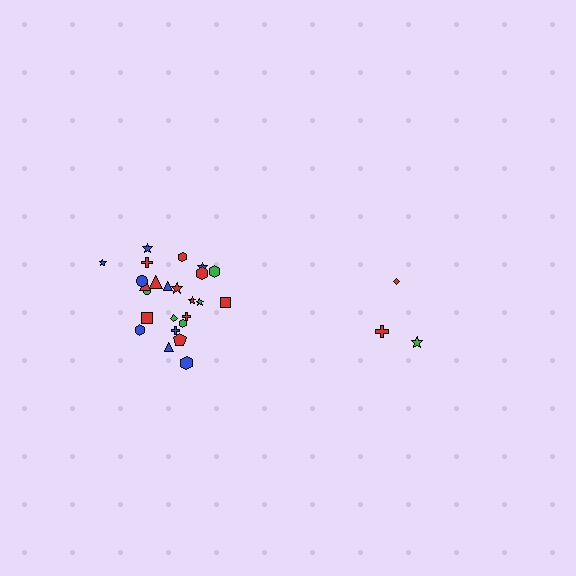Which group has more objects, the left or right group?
The left group.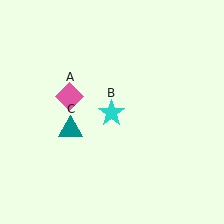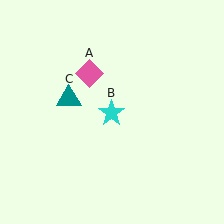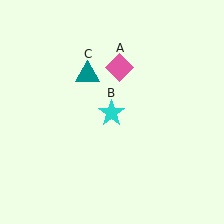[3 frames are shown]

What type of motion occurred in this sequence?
The pink diamond (object A), teal triangle (object C) rotated clockwise around the center of the scene.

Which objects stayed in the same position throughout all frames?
Cyan star (object B) remained stationary.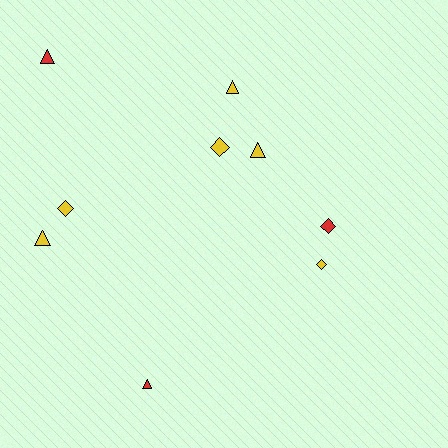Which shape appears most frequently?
Triangle, with 5 objects.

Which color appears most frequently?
Yellow, with 6 objects.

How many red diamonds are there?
There is 1 red diamond.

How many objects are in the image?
There are 9 objects.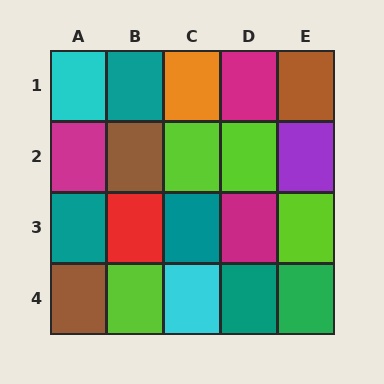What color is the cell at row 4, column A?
Brown.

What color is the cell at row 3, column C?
Teal.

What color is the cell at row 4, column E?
Green.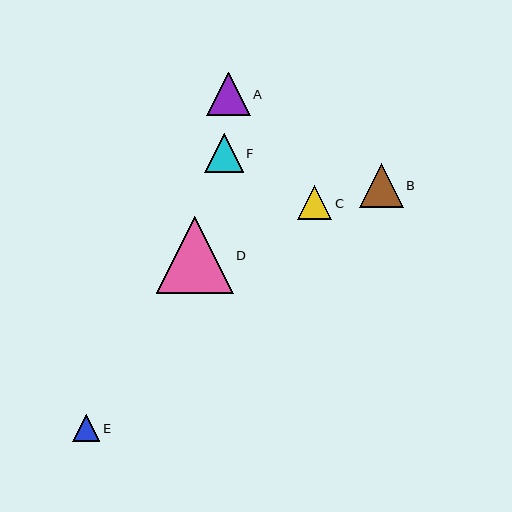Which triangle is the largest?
Triangle D is the largest with a size of approximately 77 pixels.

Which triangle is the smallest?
Triangle E is the smallest with a size of approximately 27 pixels.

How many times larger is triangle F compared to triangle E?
Triangle F is approximately 1.4 times the size of triangle E.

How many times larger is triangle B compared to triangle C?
Triangle B is approximately 1.3 times the size of triangle C.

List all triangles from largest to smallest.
From largest to smallest: D, B, A, F, C, E.